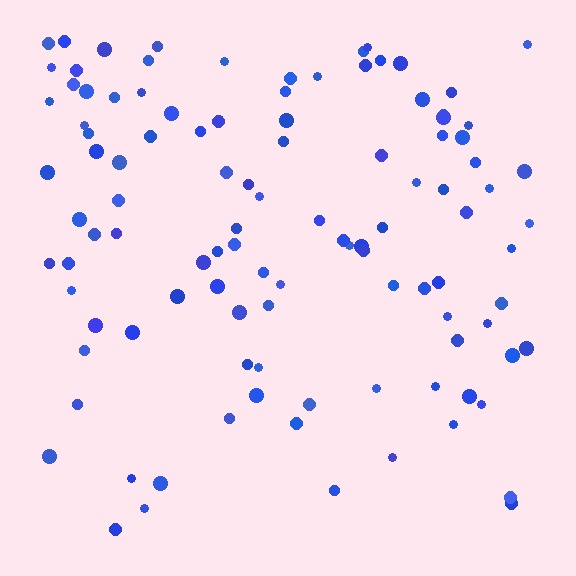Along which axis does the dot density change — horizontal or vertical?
Vertical.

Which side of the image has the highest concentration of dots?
The top.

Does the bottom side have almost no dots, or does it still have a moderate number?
Still a moderate number, just noticeably fewer than the top.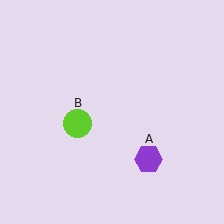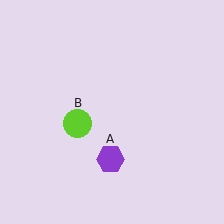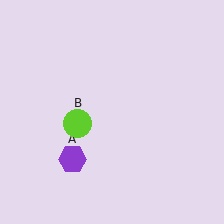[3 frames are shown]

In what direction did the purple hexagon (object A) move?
The purple hexagon (object A) moved left.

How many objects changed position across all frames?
1 object changed position: purple hexagon (object A).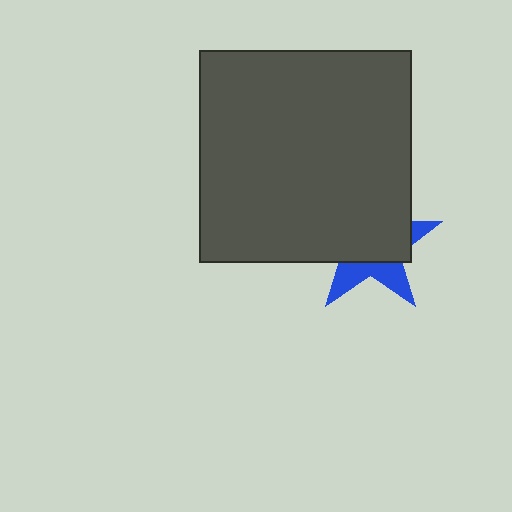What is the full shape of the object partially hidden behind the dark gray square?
The partially hidden object is a blue star.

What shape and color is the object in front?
The object in front is a dark gray square.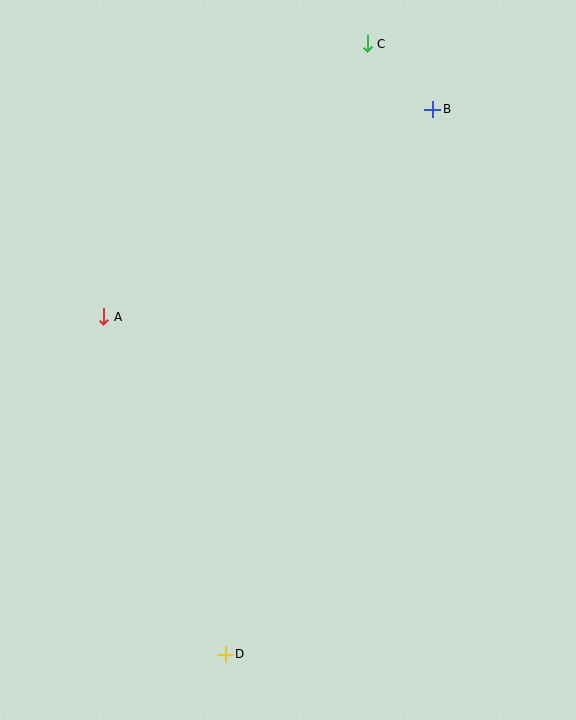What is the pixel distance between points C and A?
The distance between C and A is 379 pixels.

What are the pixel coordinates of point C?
Point C is at (367, 44).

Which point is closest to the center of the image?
Point A at (104, 317) is closest to the center.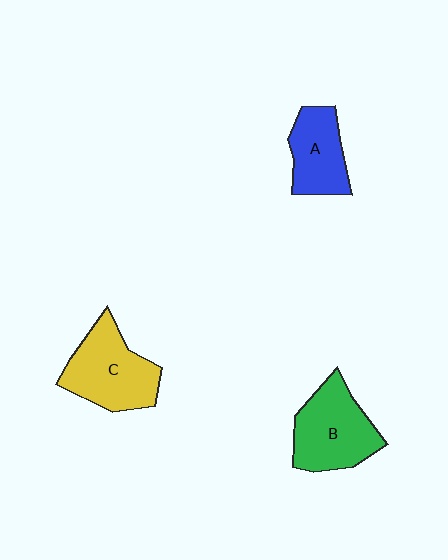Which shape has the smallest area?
Shape A (blue).